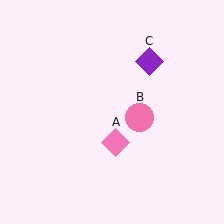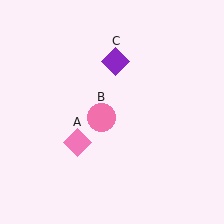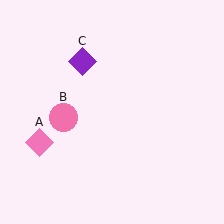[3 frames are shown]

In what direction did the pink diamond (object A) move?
The pink diamond (object A) moved left.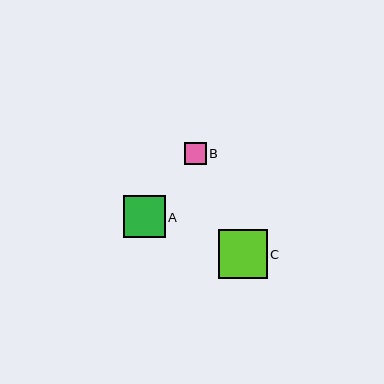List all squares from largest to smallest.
From largest to smallest: C, A, B.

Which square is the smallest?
Square B is the smallest with a size of approximately 22 pixels.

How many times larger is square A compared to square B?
Square A is approximately 1.9 times the size of square B.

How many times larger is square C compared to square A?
Square C is approximately 1.2 times the size of square A.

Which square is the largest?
Square C is the largest with a size of approximately 49 pixels.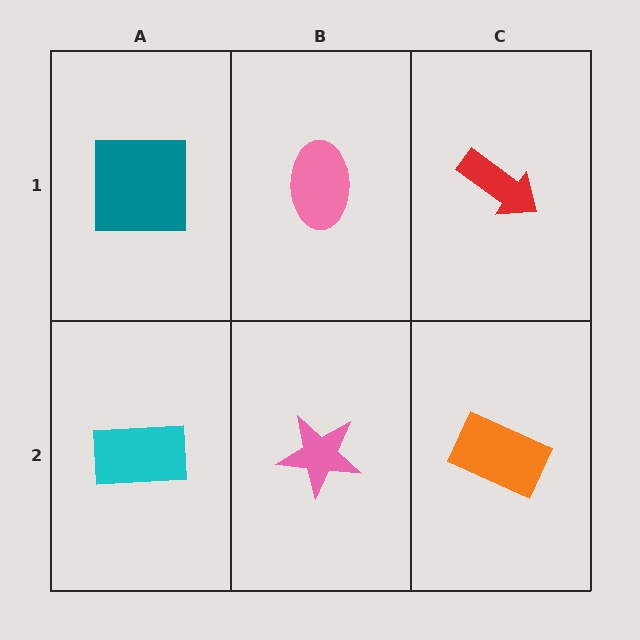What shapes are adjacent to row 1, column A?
A cyan rectangle (row 2, column A), a pink ellipse (row 1, column B).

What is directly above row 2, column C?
A red arrow.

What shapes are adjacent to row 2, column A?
A teal square (row 1, column A), a pink star (row 2, column B).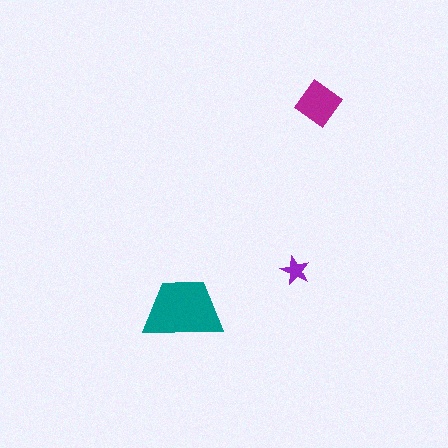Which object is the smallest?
The purple star.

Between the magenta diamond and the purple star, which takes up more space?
The magenta diamond.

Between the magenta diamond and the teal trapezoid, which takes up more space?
The teal trapezoid.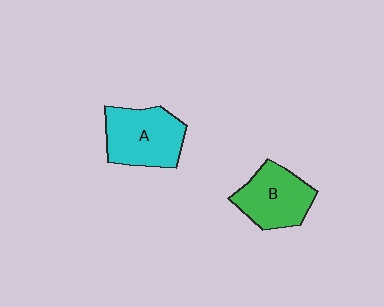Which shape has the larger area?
Shape A (cyan).